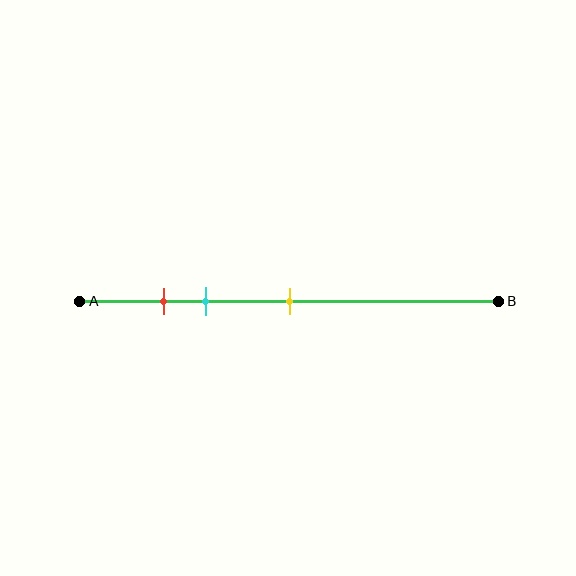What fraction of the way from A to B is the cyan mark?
The cyan mark is approximately 30% (0.3) of the way from A to B.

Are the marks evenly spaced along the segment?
No, the marks are not evenly spaced.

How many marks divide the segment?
There are 3 marks dividing the segment.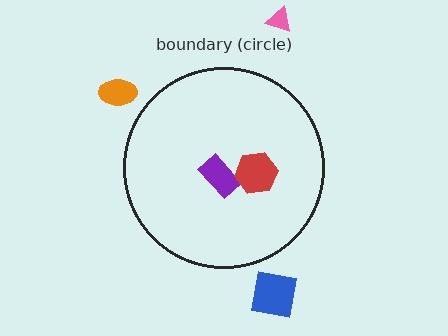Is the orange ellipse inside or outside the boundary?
Outside.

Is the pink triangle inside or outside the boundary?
Outside.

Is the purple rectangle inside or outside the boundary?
Inside.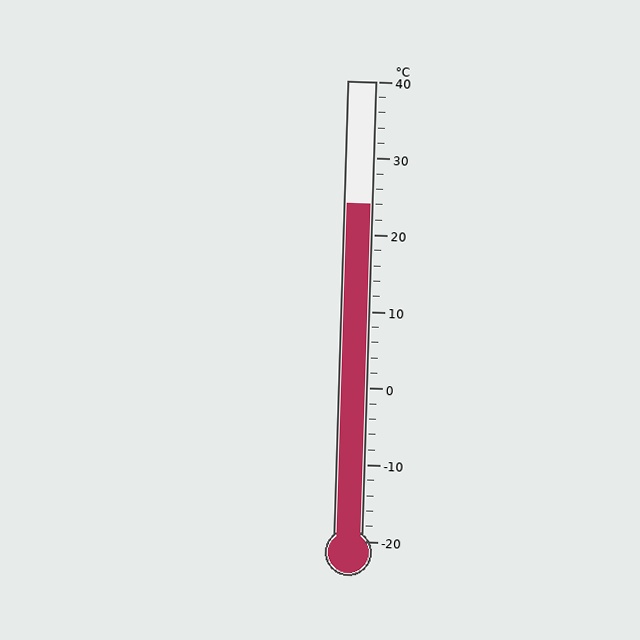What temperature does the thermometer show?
The thermometer shows approximately 24°C.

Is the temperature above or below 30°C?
The temperature is below 30°C.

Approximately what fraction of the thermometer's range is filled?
The thermometer is filled to approximately 75% of its range.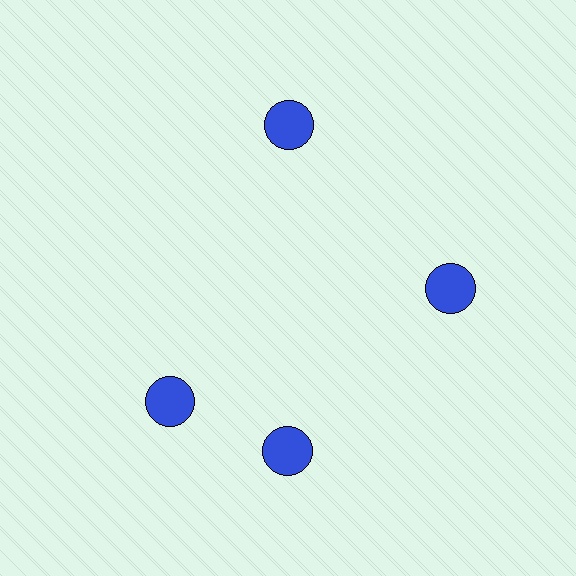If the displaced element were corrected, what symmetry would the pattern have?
It would have 4-fold rotational symmetry — the pattern would map onto itself every 90 degrees.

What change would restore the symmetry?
The symmetry would be restored by rotating it back into even spacing with its neighbors so that all 4 circles sit at equal angles and equal distance from the center.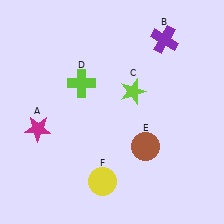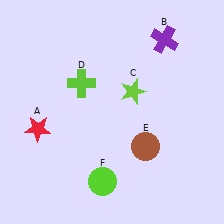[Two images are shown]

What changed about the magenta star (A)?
In Image 1, A is magenta. In Image 2, it changed to red.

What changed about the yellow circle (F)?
In Image 1, F is yellow. In Image 2, it changed to lime.